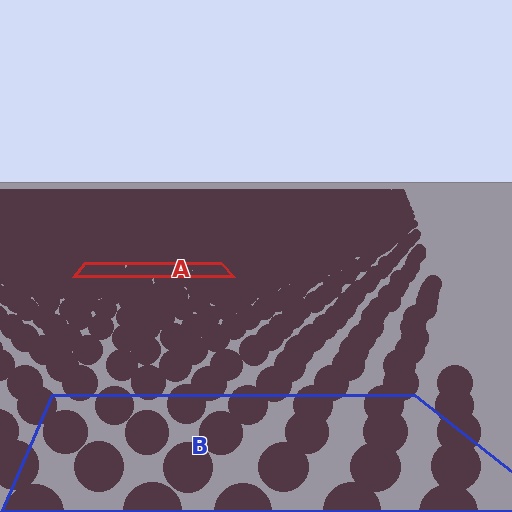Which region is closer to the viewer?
Region B is closer. The texture elements there are larger and more spread out.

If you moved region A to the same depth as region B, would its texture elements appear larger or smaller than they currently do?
They would appear larger. At a closer depth, the same texture elements are projected at a bigger on-screen size.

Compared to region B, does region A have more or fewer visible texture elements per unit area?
Region A has more texture elements per unit area — they are packed more densely because it is farther away.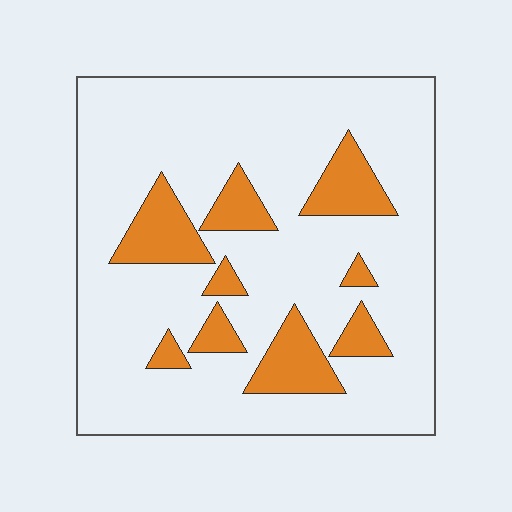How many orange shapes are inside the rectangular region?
9.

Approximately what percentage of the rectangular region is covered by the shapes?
Approximately 20%.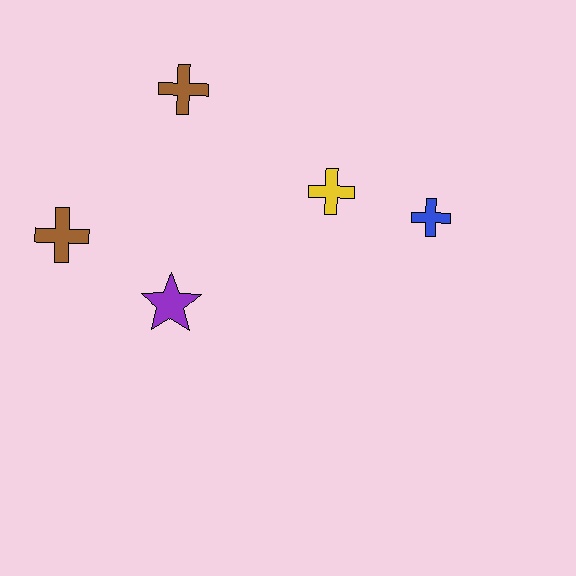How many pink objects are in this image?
There are no pink objects.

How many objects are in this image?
There are 5 objects.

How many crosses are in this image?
There are 4 crosses.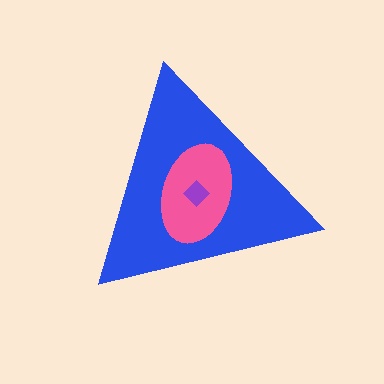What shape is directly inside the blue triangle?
The pink ellipse.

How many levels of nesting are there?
3.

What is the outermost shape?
The blue triangle.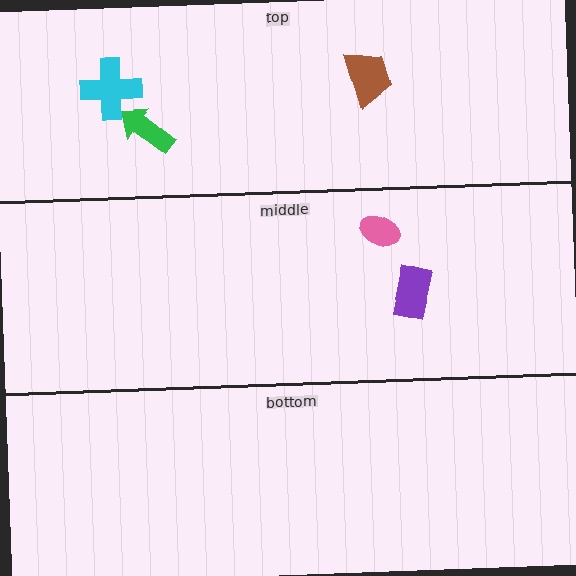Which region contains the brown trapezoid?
The top region.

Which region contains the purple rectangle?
The middle region.